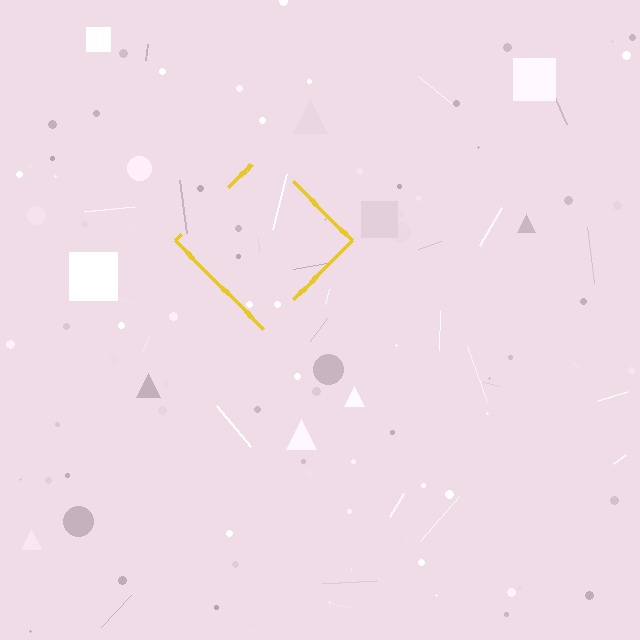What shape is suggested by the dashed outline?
The dashed outline suggests a diamond.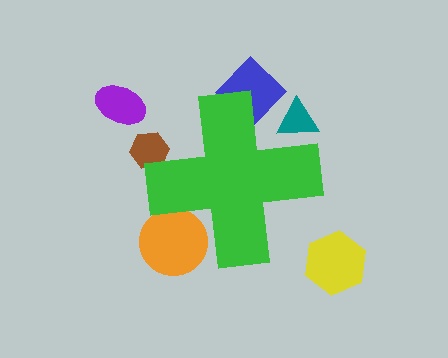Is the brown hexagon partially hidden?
Yes, the brown hexagon is partially hidden behind the green cross.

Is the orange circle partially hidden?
Yes, the orange circle is partially hidden behind the green cross.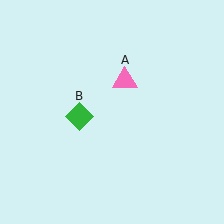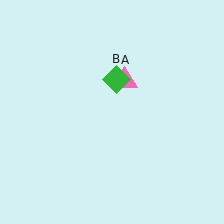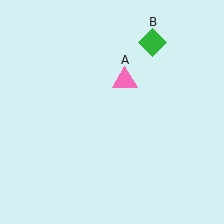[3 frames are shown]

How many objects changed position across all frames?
1 object changed position: green diamond (object B).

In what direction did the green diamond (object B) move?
The green diamond (object B) moved up and to the right.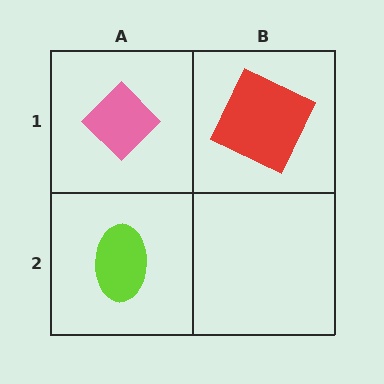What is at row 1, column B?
A red square.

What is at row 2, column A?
A lime ellipse.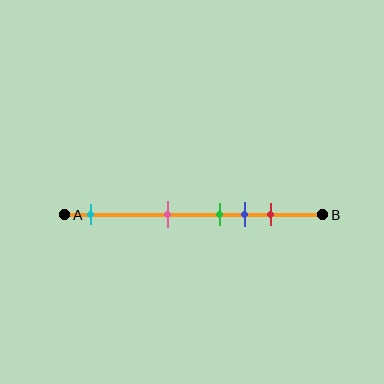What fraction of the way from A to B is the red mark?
The red mark is approximately 80% (0.8) of the way from A to B.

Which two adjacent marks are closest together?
The green and blue marks are the closest adjacent pair.